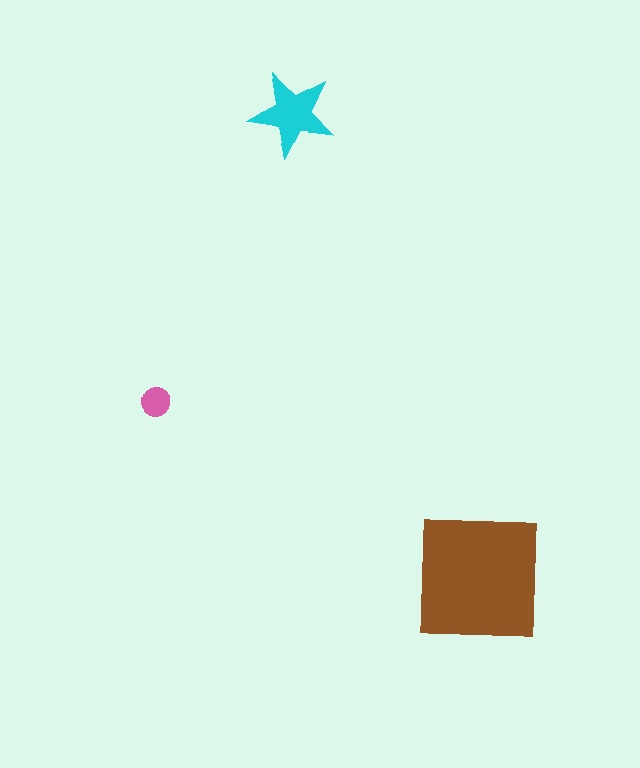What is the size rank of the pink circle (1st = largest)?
3rd.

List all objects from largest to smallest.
The brown square, the cyan star, the pink circle.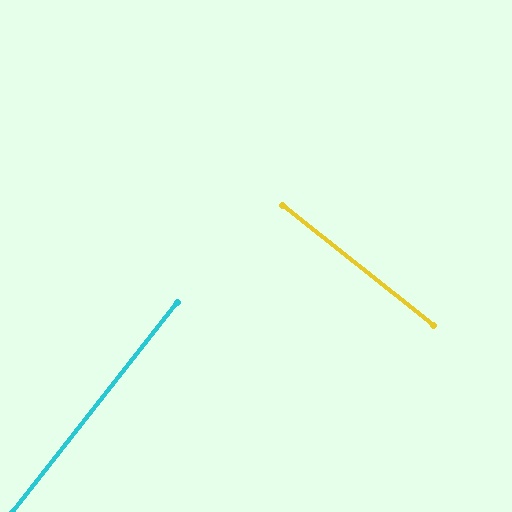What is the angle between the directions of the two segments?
Approximately 90 degrees.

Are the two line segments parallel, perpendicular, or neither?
Perpendicular — they meet at approximately 90°.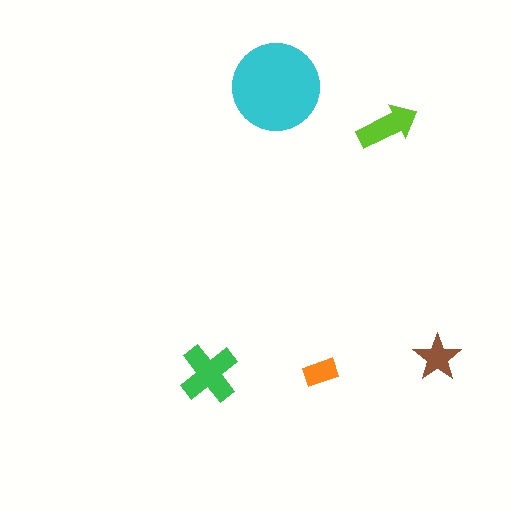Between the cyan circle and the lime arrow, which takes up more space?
The cyan circle.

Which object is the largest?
The cyan circle.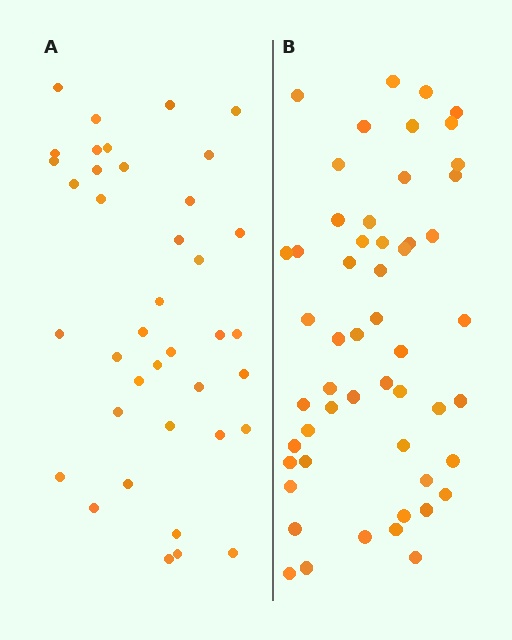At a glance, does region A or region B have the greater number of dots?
Region B (the right region) has more dots.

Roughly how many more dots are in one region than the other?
Region B has approximately 15 more dots than region A.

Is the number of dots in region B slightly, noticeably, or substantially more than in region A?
Region B has noticeably more, but not dramatically so. The ratio is roughly 1.4 to 1.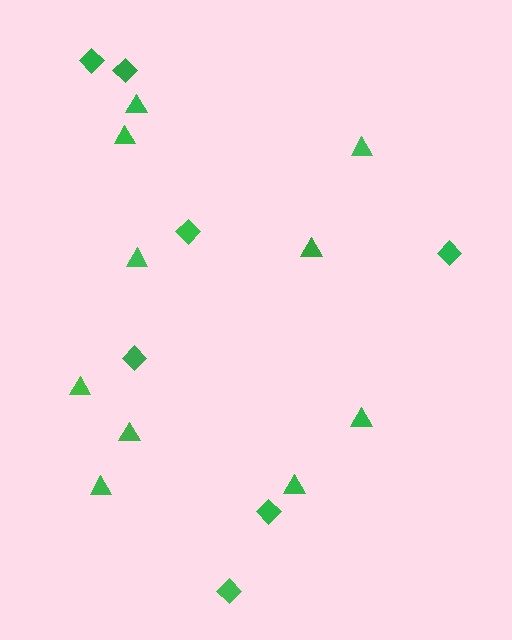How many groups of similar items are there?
There are 2 groups: one group of triangles (10) and one group of diamonds (7).